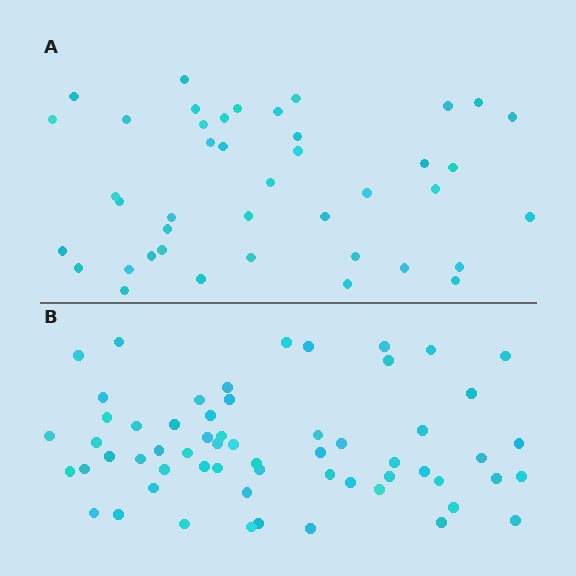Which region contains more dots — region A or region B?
Region B (the bottom region) has more dots.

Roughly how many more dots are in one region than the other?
Region B has approximately 20 more dots than region A.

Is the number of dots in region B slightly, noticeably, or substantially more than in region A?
Region B has noticeably more, but not dramatically so. The ratio is roughly 1.4 to 1.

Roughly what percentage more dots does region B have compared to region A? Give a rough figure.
About 45% more.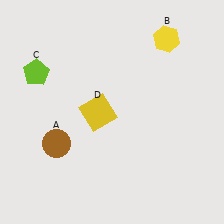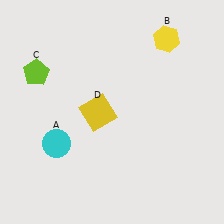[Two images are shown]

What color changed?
The circle (A) changed from brown in Image 1 to cyan in Image 2.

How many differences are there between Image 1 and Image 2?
There is 1 difference between the two images.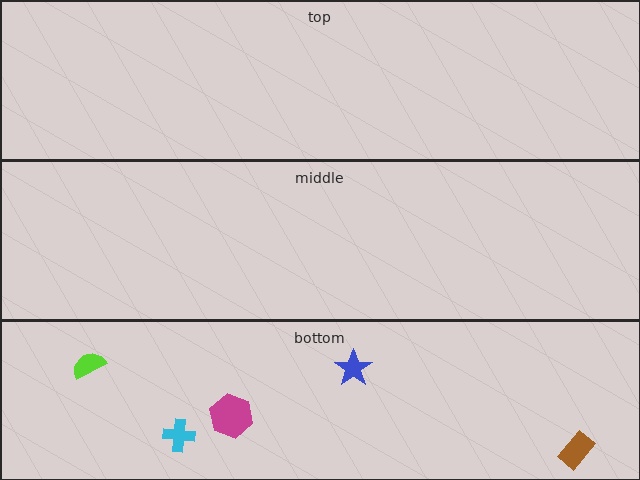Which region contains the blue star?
The bottom region.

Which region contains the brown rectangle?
The bottom region.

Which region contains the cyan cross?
The bottom region.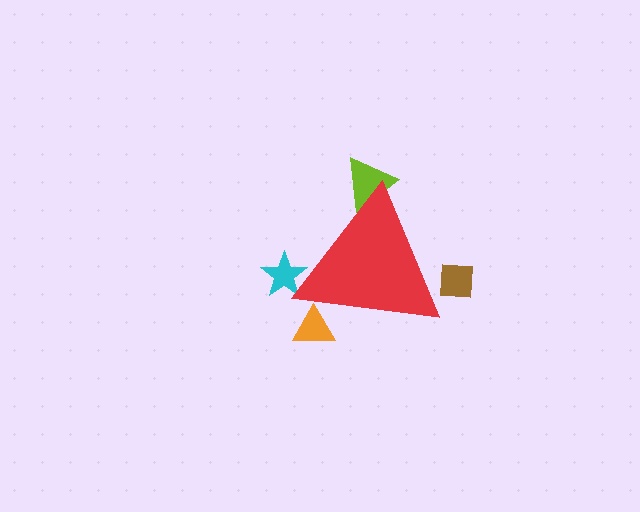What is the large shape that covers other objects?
A red triangle.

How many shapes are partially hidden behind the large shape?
4 shapes are partially hidden.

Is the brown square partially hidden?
Yes, the brown square is partially hidden behind the red triangle.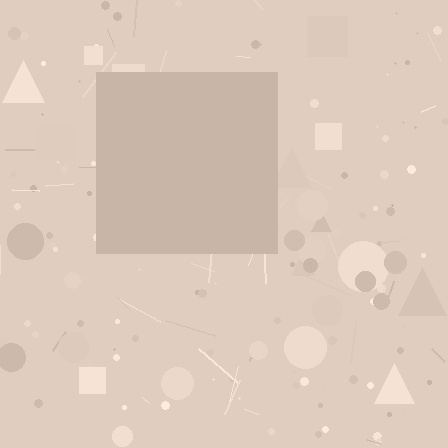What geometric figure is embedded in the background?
A square is embedded in the background.